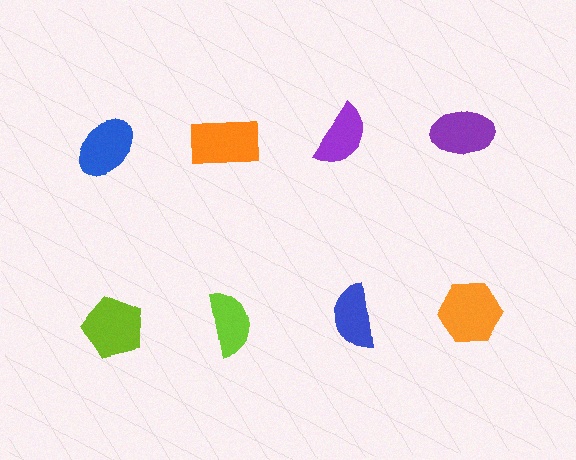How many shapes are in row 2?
4 shapes.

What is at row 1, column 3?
A purple semicircle.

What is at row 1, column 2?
An orange rectangle.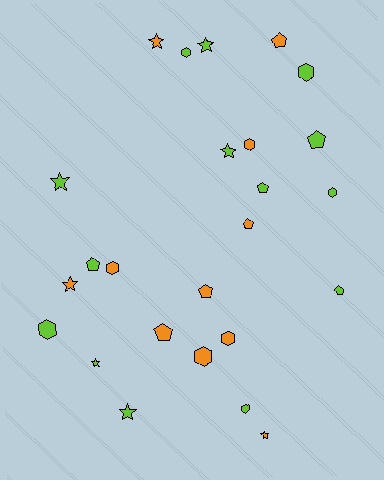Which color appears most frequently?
Lime, with 14 objects.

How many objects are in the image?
There are 25 objects.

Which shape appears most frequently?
Hexagon, with 9 objects.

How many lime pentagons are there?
There are 4 lime pentagons.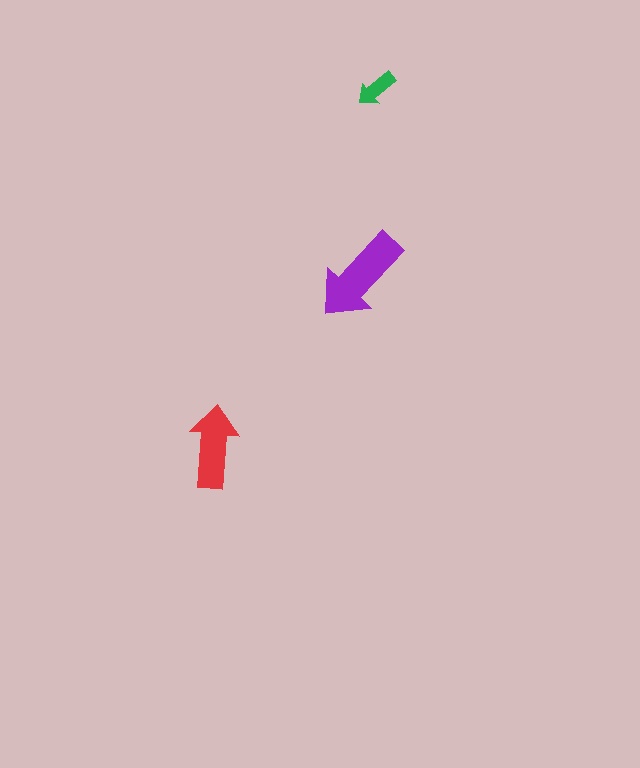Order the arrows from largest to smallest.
the purple one, the red one, the green one.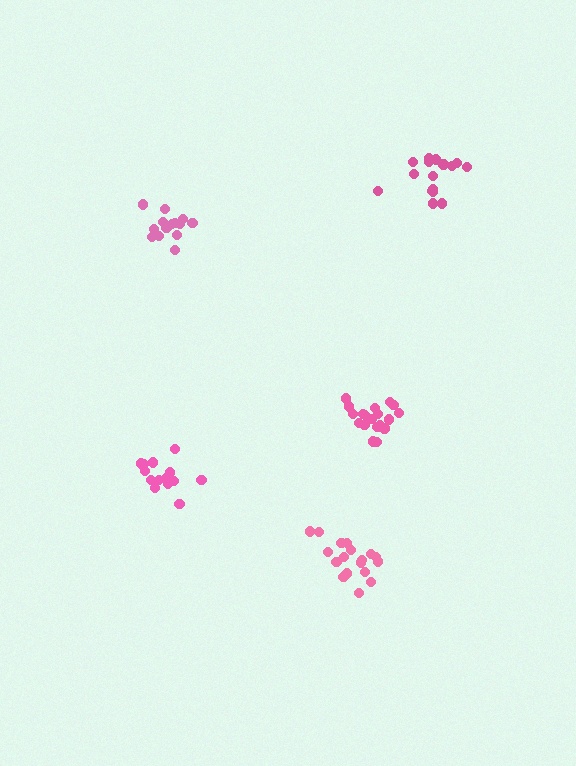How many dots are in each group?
Group 1: 14 dots, Group 2: 18 dots, Group 3: 19 dots, Group 4: 15 dots, Group 5: 16 dots (82 total).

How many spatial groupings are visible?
There are 5 spatial groupings.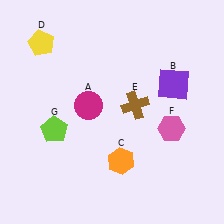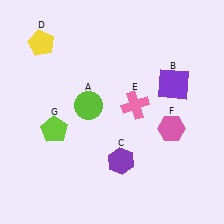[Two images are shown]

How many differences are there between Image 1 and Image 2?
There are 3 differences between the two images.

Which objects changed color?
A changed from magenta to lime. C changed from orange to purple. E changed from brown to pink.